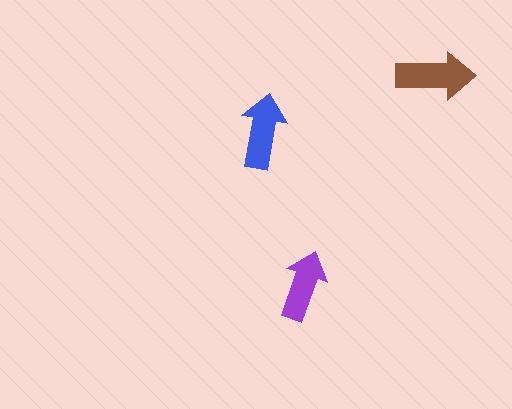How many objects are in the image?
There are 3 objects in the image.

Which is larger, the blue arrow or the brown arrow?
The brown one.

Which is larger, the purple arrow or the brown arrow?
The brown one.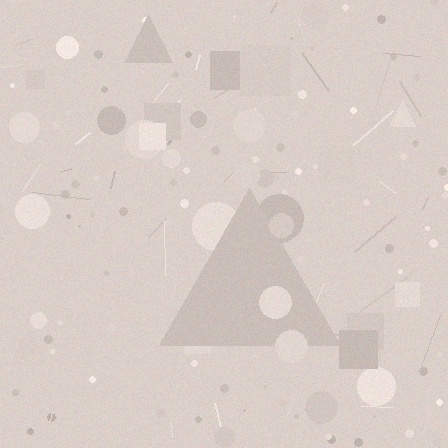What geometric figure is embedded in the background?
A triangle is embedded in the background.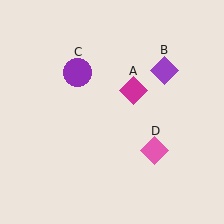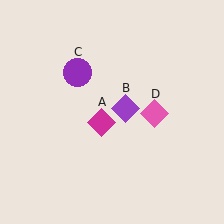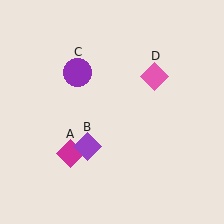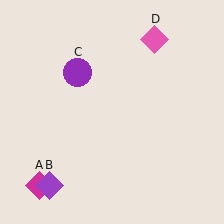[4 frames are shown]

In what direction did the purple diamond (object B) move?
The purple diamond (object B) moved down and to the left.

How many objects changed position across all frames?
3 objects changed position: magenta diamond (object A), purple diamond (object B), pink diamond (object D).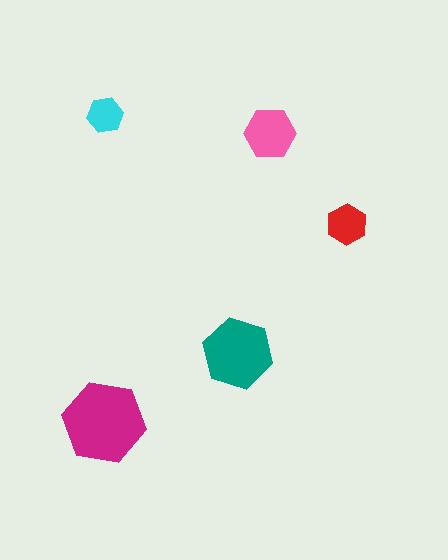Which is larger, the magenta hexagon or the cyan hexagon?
The magenta one.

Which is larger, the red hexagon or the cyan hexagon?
The red one.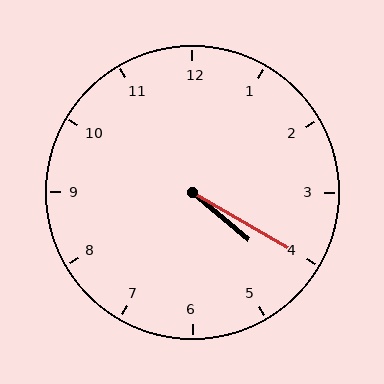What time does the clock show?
4:20.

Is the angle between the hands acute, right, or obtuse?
It is acute.